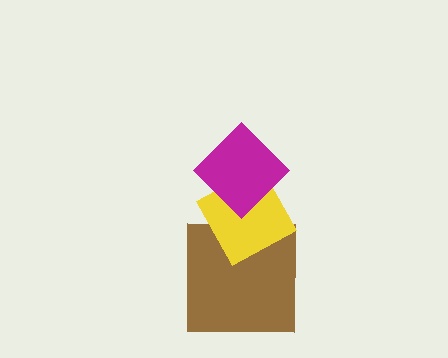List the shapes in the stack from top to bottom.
From top to bottom: the magenta diamond, the yellow diamond, the brown square.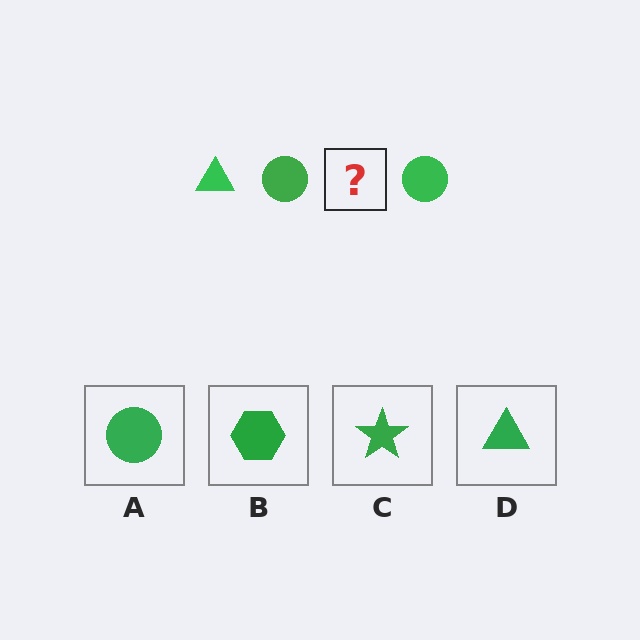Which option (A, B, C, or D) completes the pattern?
D.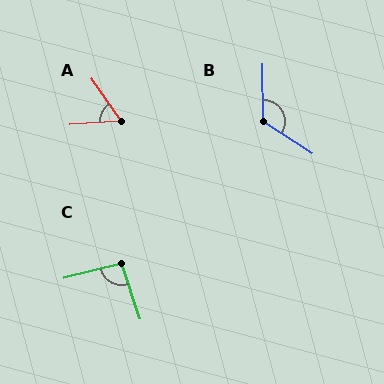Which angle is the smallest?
A, at approximately 59 degrees.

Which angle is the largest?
B, at approximately 124 degrees.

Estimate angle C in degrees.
Approximately 94 degrees.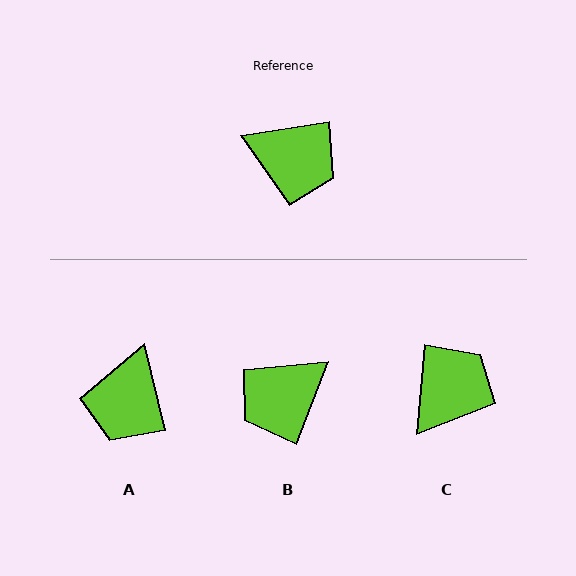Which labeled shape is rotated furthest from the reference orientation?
B, about 120 degrees away.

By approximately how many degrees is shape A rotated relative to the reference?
Approximately 85 degrees clockwise.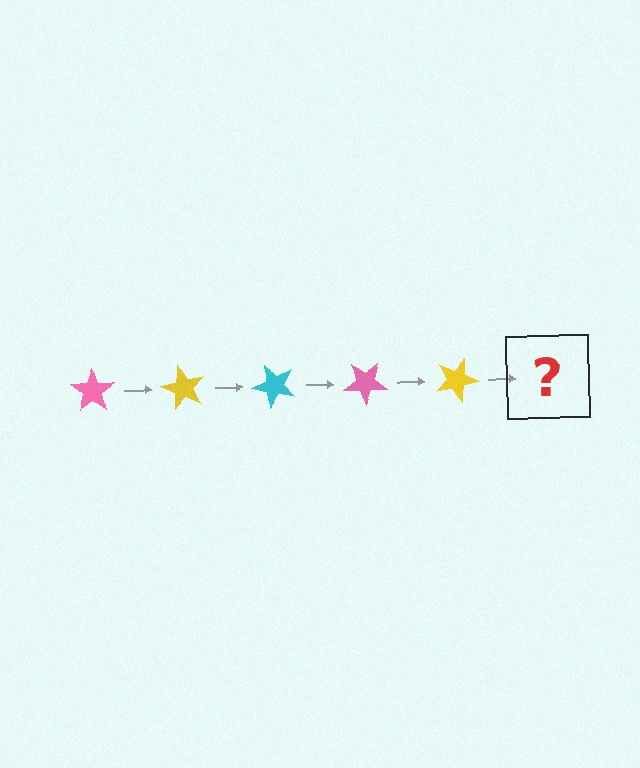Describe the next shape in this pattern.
It should be a cyan star, rotated 300 degrees from the start.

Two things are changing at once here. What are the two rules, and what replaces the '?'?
The two rules are that it rotates 60 degrees each step and the color cycles through pink, yellow, and cyan. The '?' should be a cyan star, rotated 300 degrees from the start.